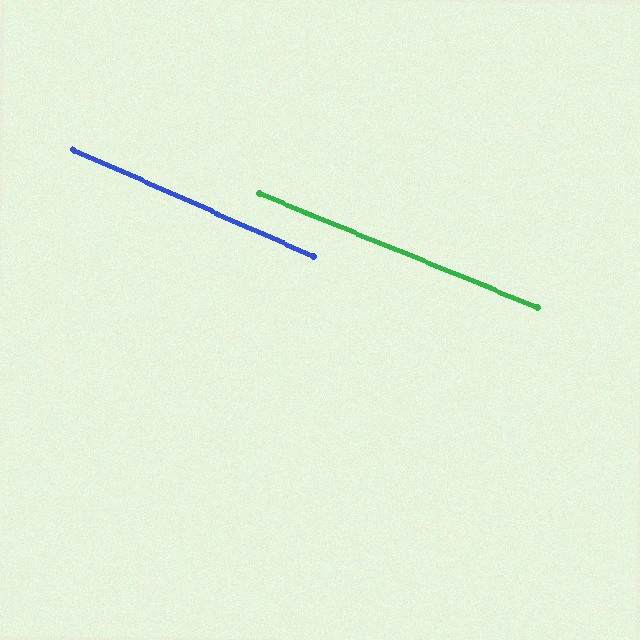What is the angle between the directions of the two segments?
Approximately 2 degrees.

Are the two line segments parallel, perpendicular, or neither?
Parallel — their directions differ by only 1.7°.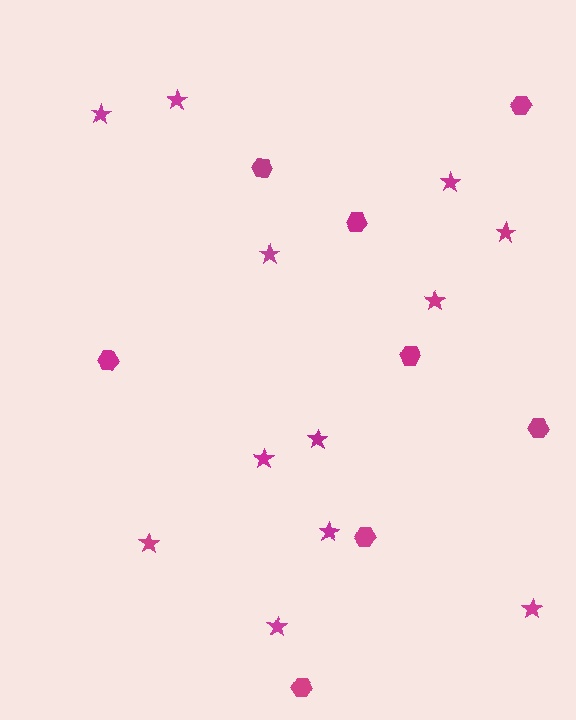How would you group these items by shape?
There are 2 groups: one group of stars (12) and one group of hexagons (8).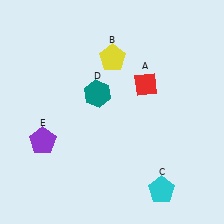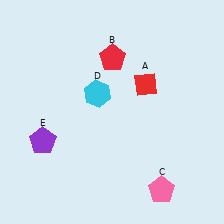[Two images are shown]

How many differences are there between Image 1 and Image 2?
There are 3 differences between the two images.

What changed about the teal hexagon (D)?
In Image 1, D is teal. In Image 2, it changed to cyan.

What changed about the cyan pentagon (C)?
In Image 1, C is cyan. In Image 2, it changed to pink.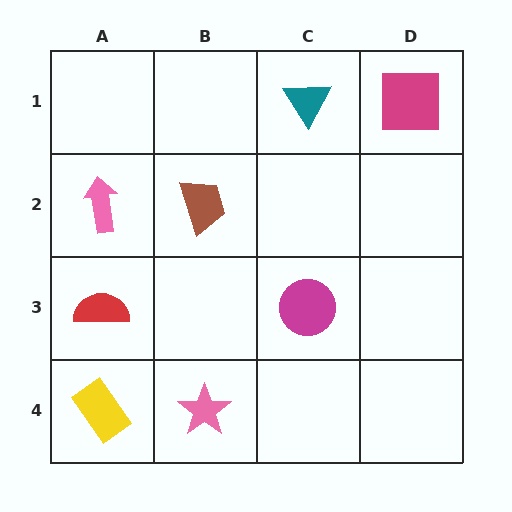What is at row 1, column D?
A magenta square.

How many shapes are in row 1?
2 shapes.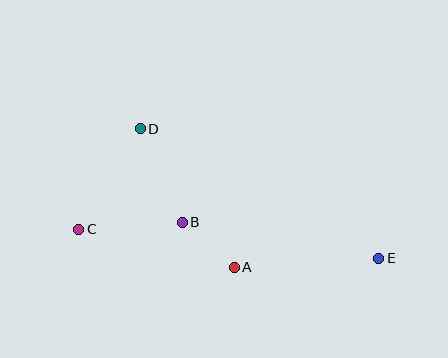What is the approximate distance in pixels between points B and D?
The distance between B and D is approximately 103 pixels.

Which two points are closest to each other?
Points A and B are closest to each other.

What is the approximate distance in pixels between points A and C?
The distance between A and C is approximately 160 pixels.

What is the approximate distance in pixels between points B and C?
The distance between B and C is approximately 104 pixels.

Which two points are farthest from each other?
Points C and E are farthest from each other.